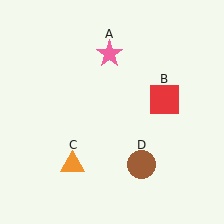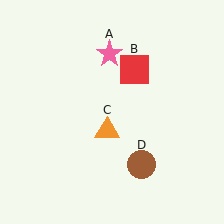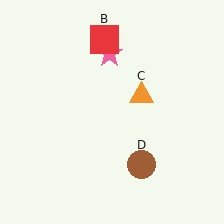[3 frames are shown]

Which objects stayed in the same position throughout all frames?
Pink star (object A) and brown circle (object D) remained stationary.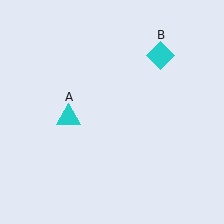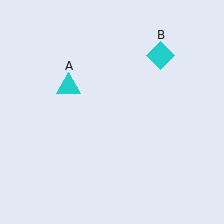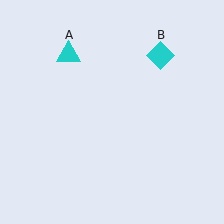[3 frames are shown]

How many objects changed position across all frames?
1 object changed position: cyan triangle (object A).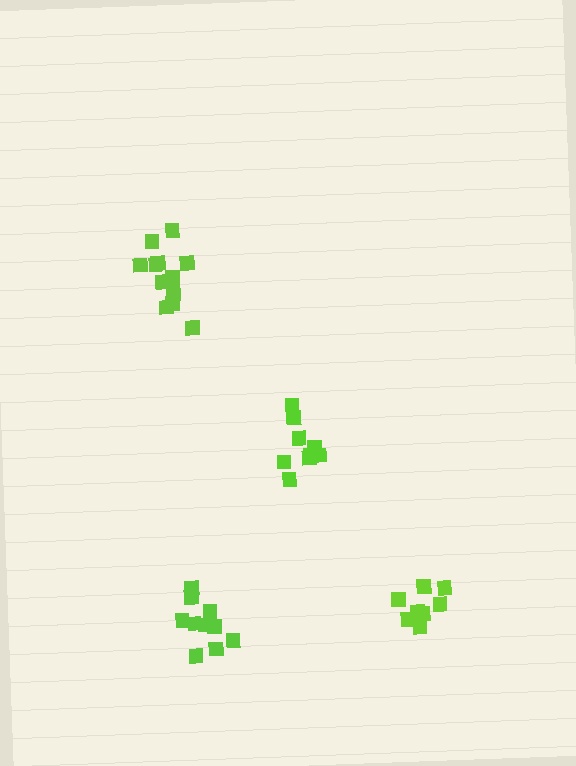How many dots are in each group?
Group 1: 8 dots, Group 2: 9 dots, Group 3: 10 dots, Group 4: 13 dots (40 total).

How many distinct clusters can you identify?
There are 4 distinct clusters.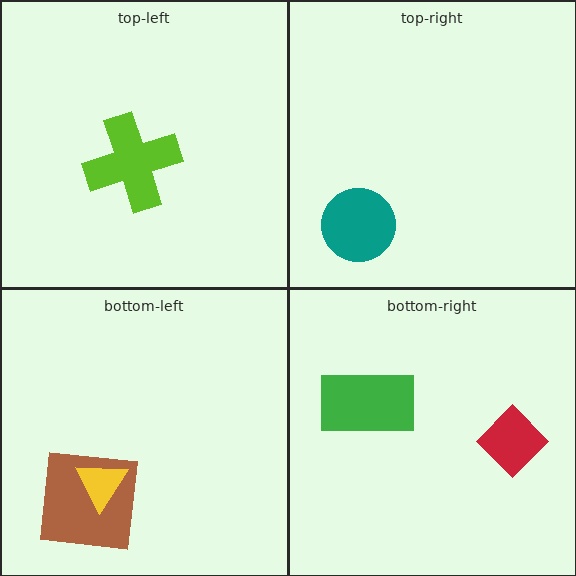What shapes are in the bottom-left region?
The brown square, the yellow triangle.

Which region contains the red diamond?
The bottom-right region.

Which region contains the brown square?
The bottom-left region.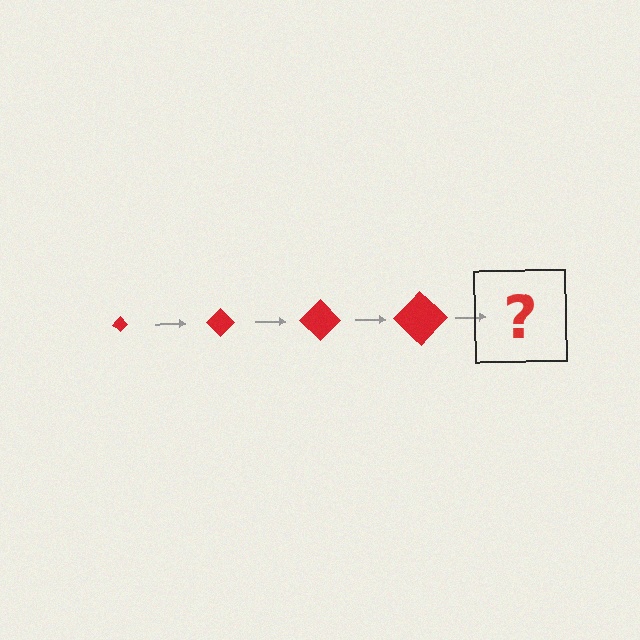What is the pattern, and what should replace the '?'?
The pattern is that the diamond gets progressively larger each step. The '?' should be a red diamond, larger than the previous one.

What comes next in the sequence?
The next element should be a red diamond, larger than the previous one.